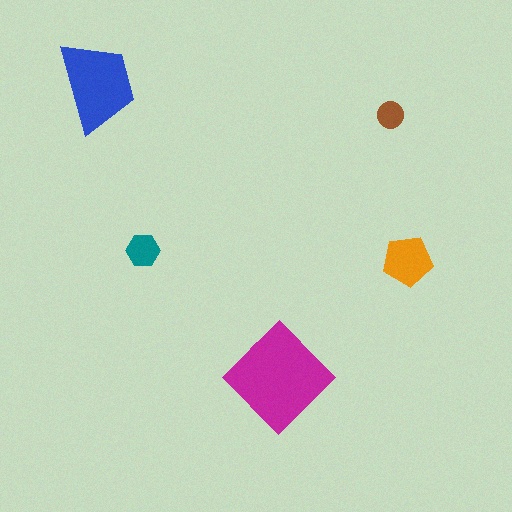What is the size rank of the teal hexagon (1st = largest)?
4th.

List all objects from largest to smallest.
The magenta diamond, the blue trapezoid, the orange pentagon, the teal hexagon, the brown circle.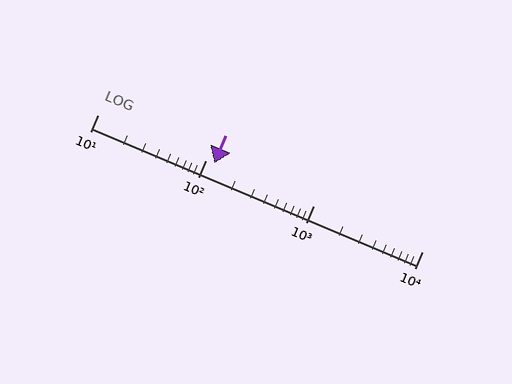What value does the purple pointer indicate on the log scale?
The pointer indicates approximately 120.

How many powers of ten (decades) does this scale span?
The scale spans 3 decades, from 10 to 10000.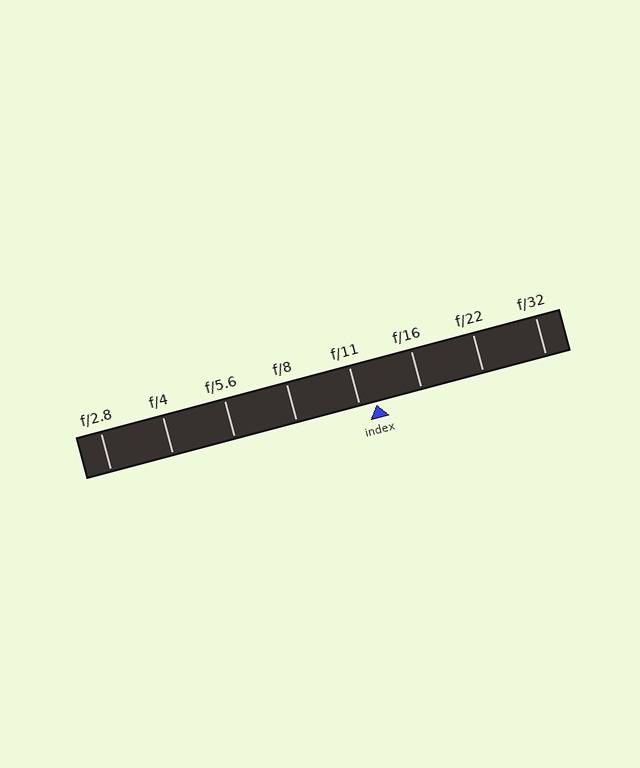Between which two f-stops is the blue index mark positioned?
The index mark is between f/11 and f/16.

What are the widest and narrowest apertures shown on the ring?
The widest aperture shown is f/2.8 and the narrowest is f/32.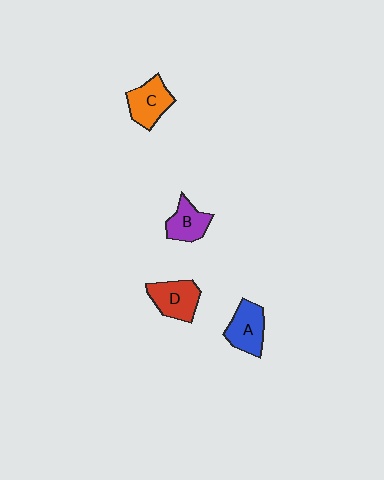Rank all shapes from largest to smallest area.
From largest to smallest: D (red), C (orange), A (blue), B (purple).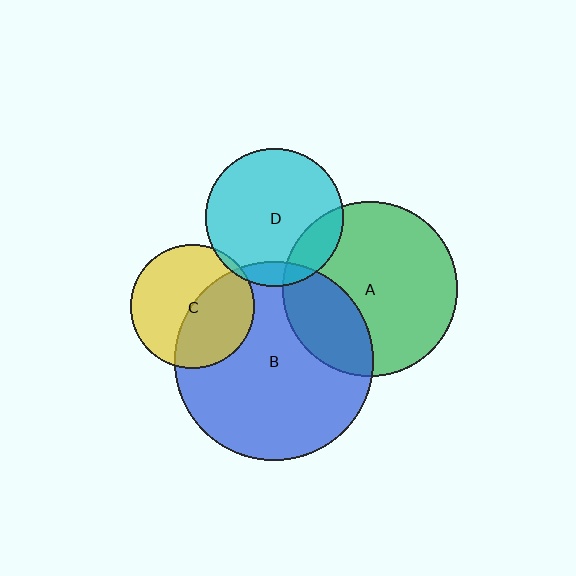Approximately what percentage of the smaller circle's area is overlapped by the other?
Approximately 45%.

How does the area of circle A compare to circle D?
Approximately 1.6 times.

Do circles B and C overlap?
Yes.